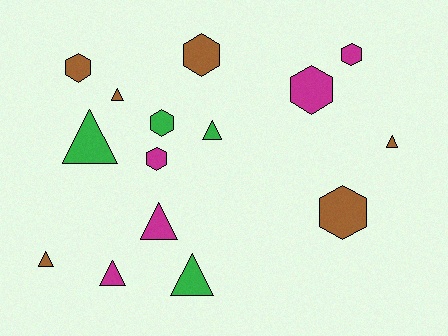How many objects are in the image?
There are 15 objects.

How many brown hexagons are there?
There are 3 brown hexagons.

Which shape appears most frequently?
Triangle, with 8 objects.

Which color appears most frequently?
Brown, with 6 objects.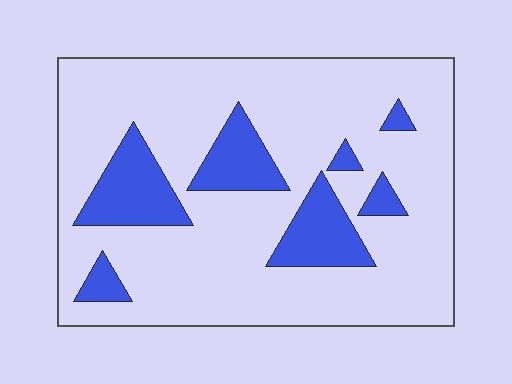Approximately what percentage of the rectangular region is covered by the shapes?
Approximately 20%.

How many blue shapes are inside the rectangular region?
7.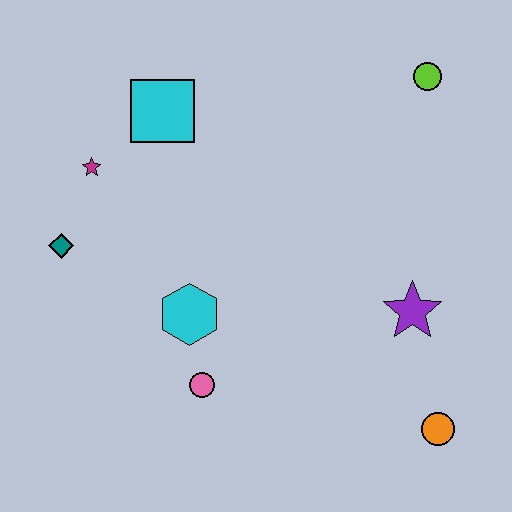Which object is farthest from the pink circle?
The lime circle is farthest from the pink circle.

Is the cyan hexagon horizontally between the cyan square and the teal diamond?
No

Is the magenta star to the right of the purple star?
No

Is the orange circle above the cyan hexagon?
No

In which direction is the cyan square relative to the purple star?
The cyan square is to the left of the purple star.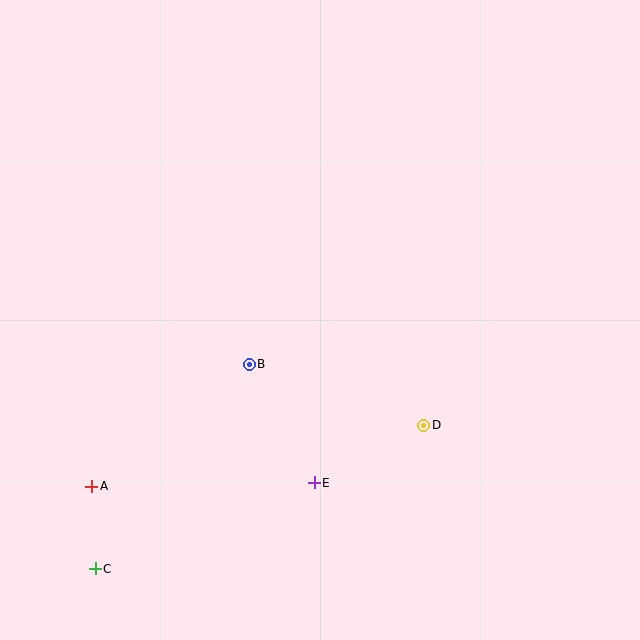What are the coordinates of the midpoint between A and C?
The midpoint between A and C is at (94, 527).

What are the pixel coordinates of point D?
Point D is at (424, 425).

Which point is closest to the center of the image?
Point B at (249, 364) is closest to the center.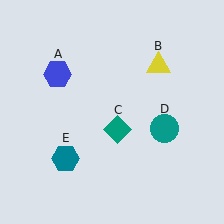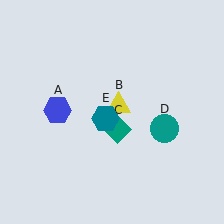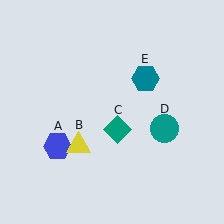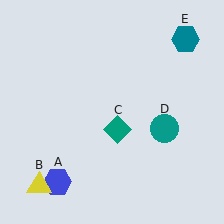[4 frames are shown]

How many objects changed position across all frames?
3 objects changed position: blue hexagon (object A), yellow triangle (object B), teal hexagon (object E).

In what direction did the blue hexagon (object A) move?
The blue hexagon (object A) moved down.